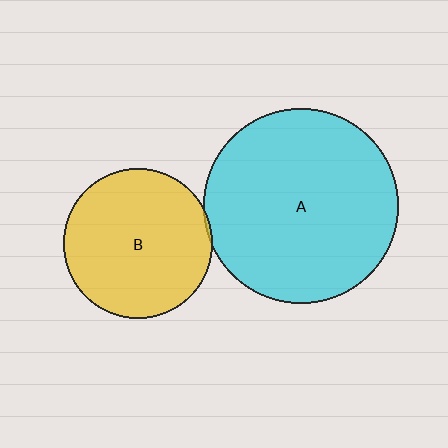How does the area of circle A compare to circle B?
Approximately 1.7 times.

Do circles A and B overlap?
Yes.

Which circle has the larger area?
Circle A (cyan).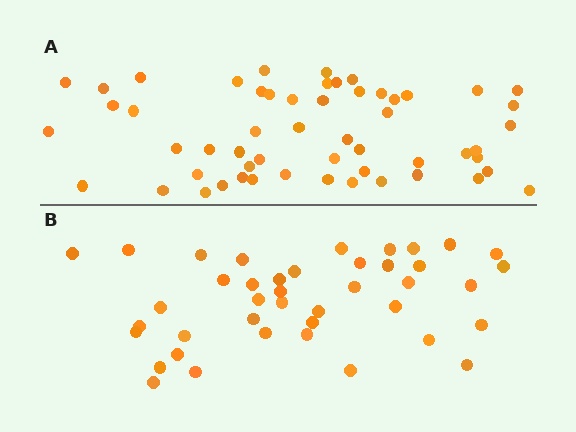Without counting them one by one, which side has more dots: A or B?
Region A (the top region) has more dots.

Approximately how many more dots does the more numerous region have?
Region A has approximately 15 more dots than region B.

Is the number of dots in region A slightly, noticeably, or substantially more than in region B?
Region A has noticeably more, but not dramatically so. The ratio is roughly 1.3 to 1.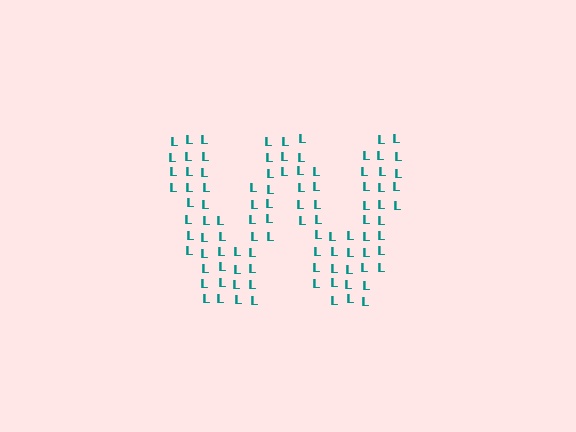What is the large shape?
The large shape is the letter W.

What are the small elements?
The small elements are letter L's.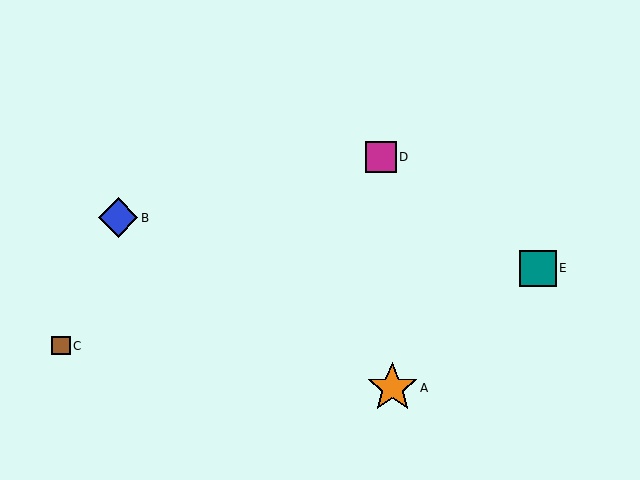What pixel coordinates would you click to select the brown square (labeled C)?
Click at (61, 346) to select the brown square C.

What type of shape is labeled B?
Shape B is a blue diamond.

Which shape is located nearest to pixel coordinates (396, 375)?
The orange star (labeled A) at (392, 388) is nearest to that location.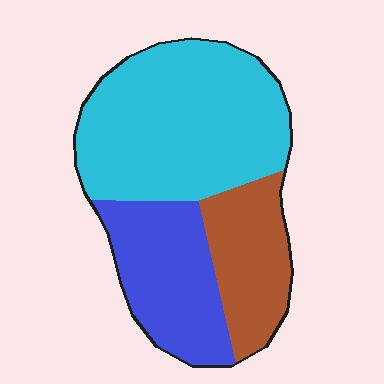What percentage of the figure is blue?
Blue takes up about one quarter (1/4) of the figure.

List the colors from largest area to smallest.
From largest to smallest: cyan, blue, brown.